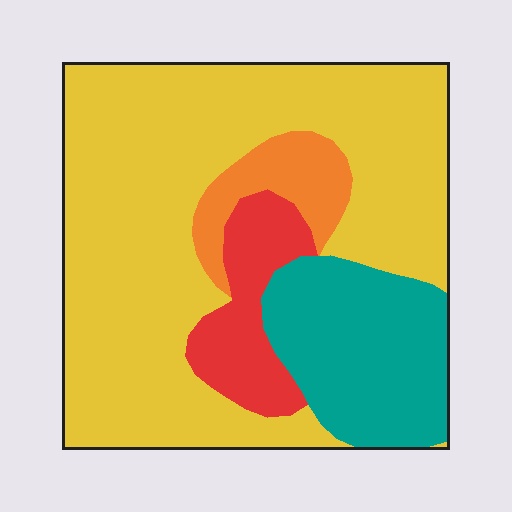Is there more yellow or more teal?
Yellow.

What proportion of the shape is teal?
Teal covers roughly 20% of the shape.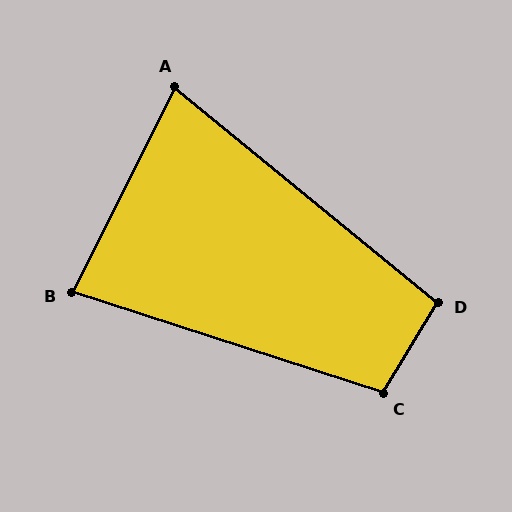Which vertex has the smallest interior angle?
A, at approximately 77 degrees.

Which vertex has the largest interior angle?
C, at approximately 103 degrees.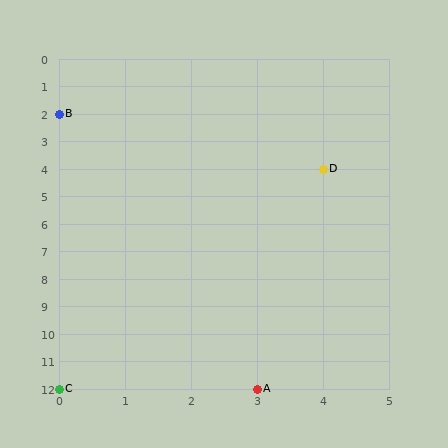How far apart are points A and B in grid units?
Points A and B are 3 columns and 10 rows apart (about 10.4 grid units diagonally).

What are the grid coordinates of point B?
Point B is at grid coordinates (0, 2).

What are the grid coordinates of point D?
Point D is at grid coordinates (4, 4).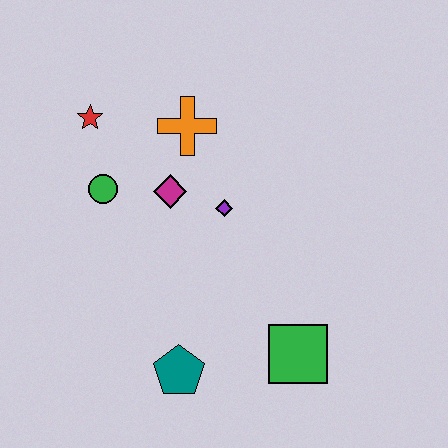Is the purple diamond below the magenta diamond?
Yes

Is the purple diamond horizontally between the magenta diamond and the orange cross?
No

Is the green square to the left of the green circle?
No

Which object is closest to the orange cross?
The magenta diamond is closest to the orange cross.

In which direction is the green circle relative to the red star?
The green circle is below the red star.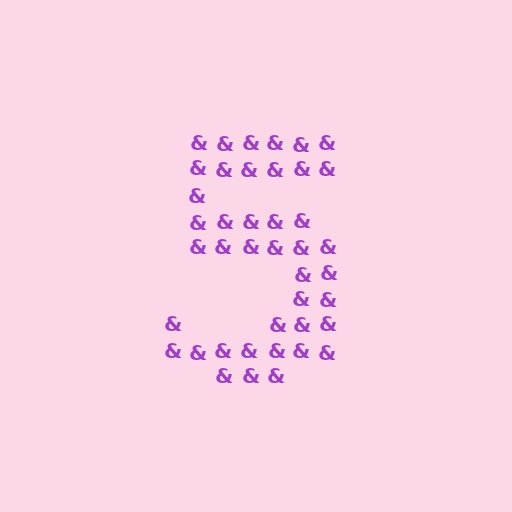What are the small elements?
The small elements are ampersands.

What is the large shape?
The large shape is the digit 5.